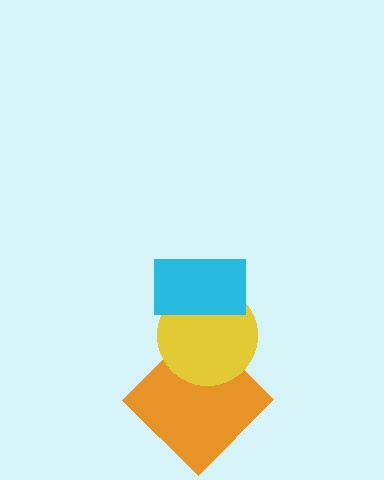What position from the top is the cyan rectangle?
The cyan rectangle is 1st from the top.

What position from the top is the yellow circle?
The yellow circle is 2nd from the top.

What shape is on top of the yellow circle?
The cyan rectangle is on top of the yellow circle.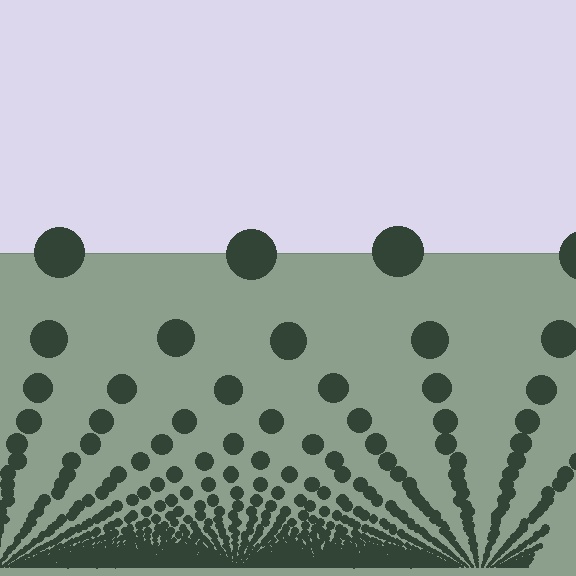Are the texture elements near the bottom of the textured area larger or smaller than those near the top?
Smaller. The gradient is inverted — elements near the bottom are smaller and denser.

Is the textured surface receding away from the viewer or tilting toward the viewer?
The surface appears to tilt toward the viewer. Texture elements get larger and sparser toward the top.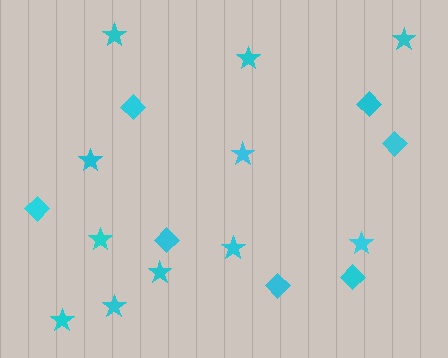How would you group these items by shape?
There are 2 groups: one group of stars (11) and one group of diamonds (7).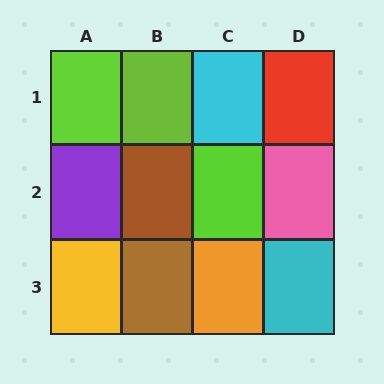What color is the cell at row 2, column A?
Purple.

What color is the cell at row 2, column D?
Pink.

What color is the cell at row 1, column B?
Lime.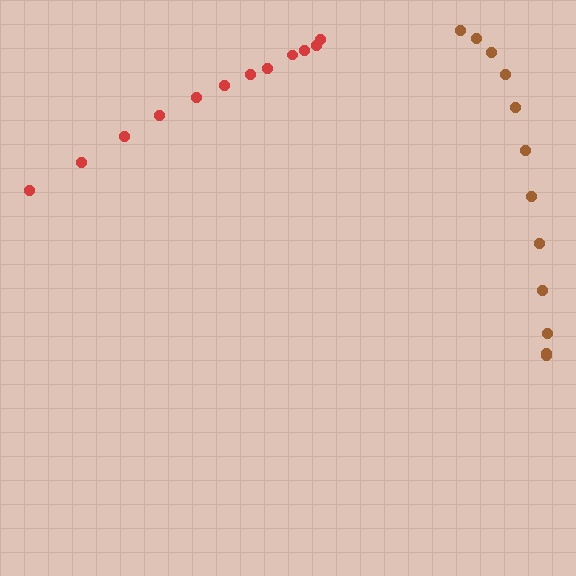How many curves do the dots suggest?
There are 2 distinct paths.